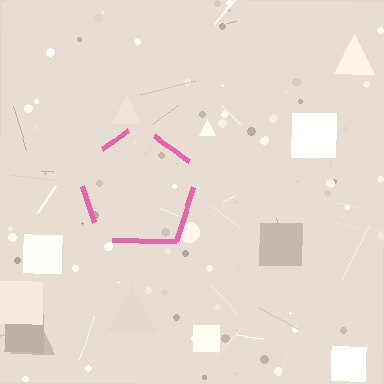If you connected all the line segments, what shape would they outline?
They would outline a pentagon.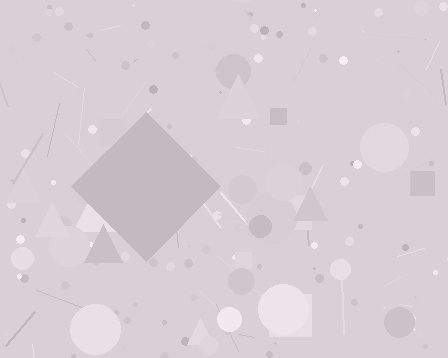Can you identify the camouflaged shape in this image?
The camouflaged shape is a diamond.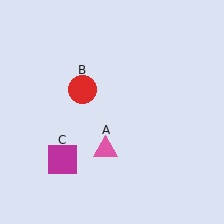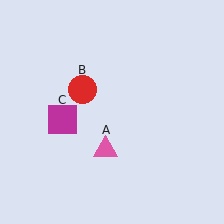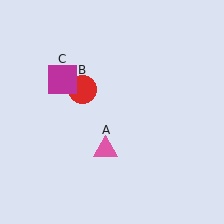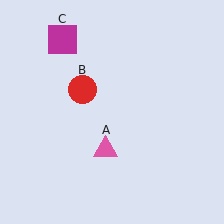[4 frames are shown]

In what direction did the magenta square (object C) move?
The magenta square (object C) moved up.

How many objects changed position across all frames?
1 object changed position: magenta square (object C).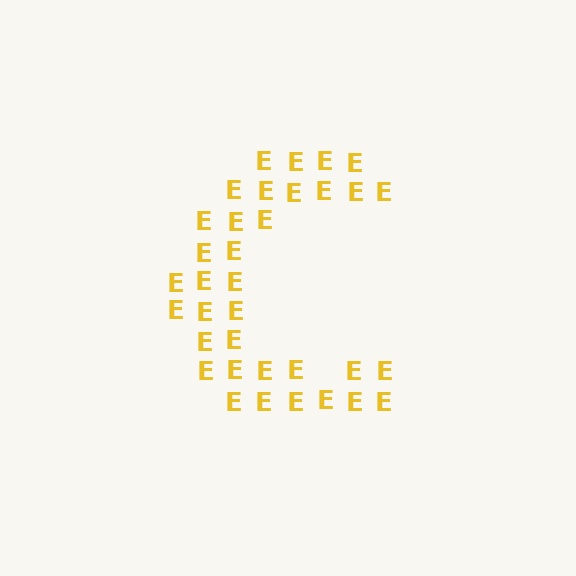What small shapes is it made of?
It is made of small letter E's.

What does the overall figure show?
The overall figure shows the letter C.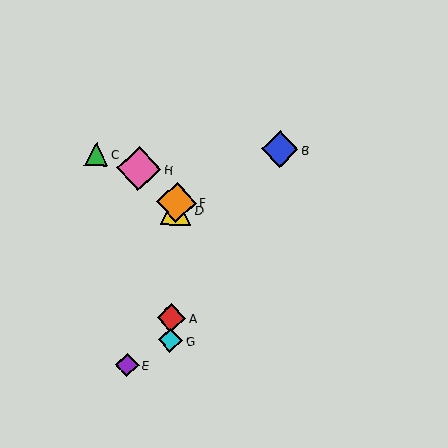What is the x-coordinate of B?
Object B is at x≈280.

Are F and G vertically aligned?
Yes, both are at x≈176.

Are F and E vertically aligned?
No, F is at x≈176 and E is at x≈127.